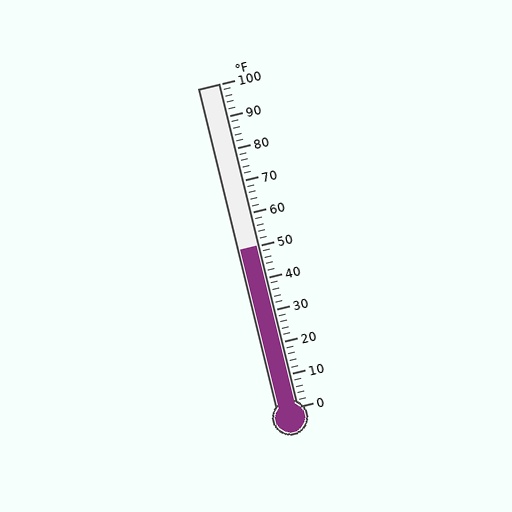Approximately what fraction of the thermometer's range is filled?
The thermometer is filled to approximately 50% of its range.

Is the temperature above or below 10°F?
The temperature is above 10°F.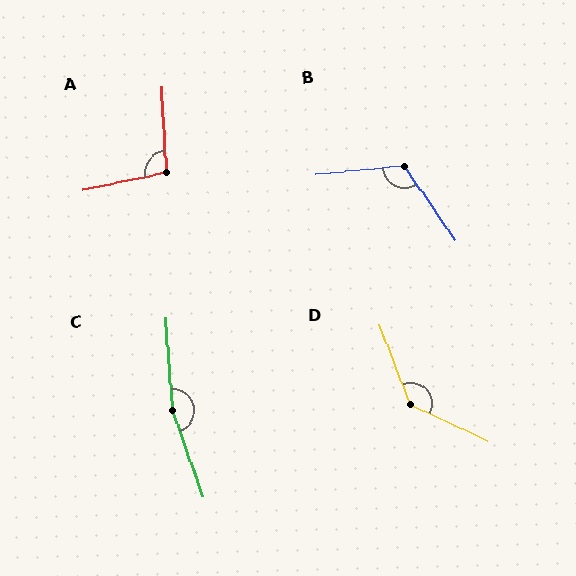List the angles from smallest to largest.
A (99°), B (119°), D (136°), C (165°).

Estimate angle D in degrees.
Approximately 136 degrees.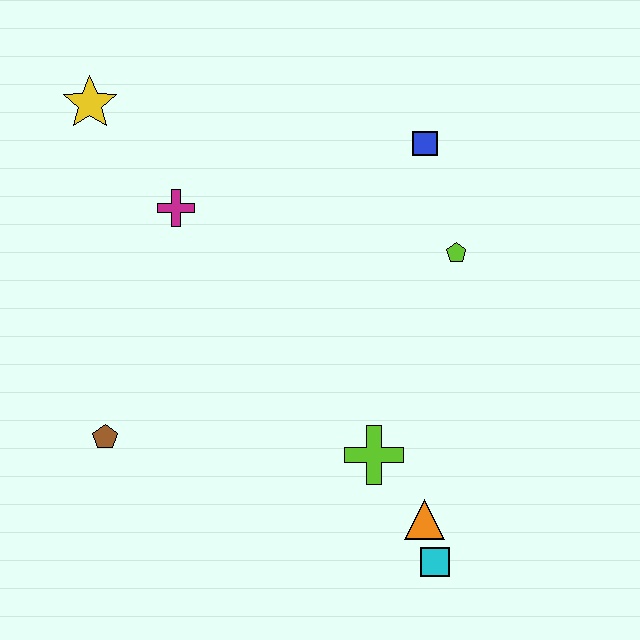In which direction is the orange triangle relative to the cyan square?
The orange triangle is above the cyan square.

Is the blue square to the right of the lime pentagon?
No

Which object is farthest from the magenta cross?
The cyan square is farthest from the magenta cross.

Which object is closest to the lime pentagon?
The blue square is closest to the lime pentagon.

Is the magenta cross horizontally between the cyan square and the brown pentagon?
Yes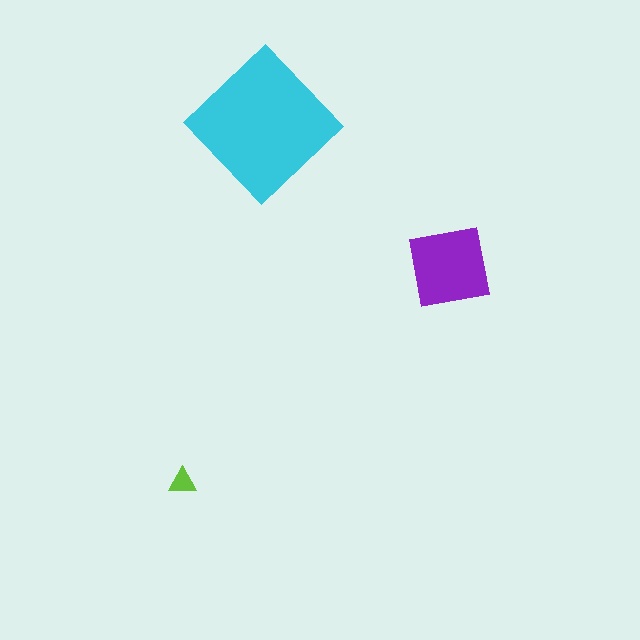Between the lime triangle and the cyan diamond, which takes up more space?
The cyan diamond.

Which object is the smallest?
The lime triangle.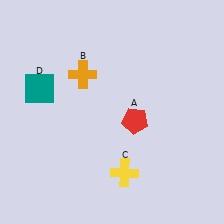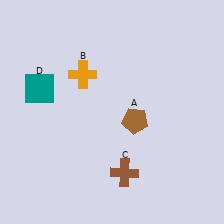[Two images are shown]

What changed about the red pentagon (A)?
In Image 1, A is red. In Image 2, it changed to brown.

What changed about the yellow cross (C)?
In Image 1, C is yellow. In Image 2, it changed to brown.